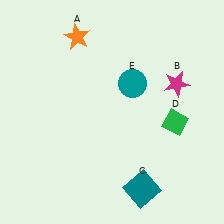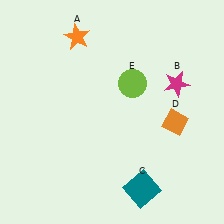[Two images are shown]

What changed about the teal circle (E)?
In Image 1, E is teal. In Image 2, it changed to lime.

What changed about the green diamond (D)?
In Image 1, D is green. In Image 2, it changed to orange.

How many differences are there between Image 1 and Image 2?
There are 2 differences between the two images.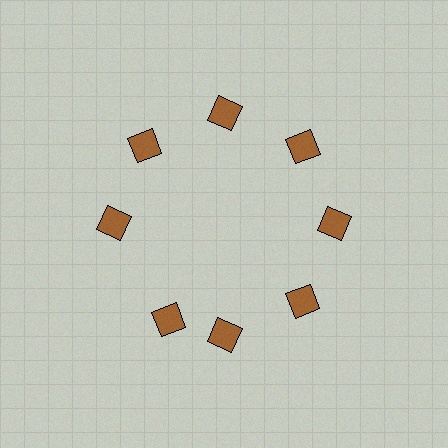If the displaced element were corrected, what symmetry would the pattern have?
It would have 8-fold rotational symmetry — the pattern would map onto itself every 45 degrees.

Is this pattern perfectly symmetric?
No. The 8 brown diamonds are arranged in a ring, but one element near the 8 o'clock position is rotated out of alignment along the ring, breaking the 8-fold rotational symmetry.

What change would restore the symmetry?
The symmetry would be restored by rotating it back into even spacing with its neighbors so that all 8 diamonds sit at equal angles and equal distance from the center.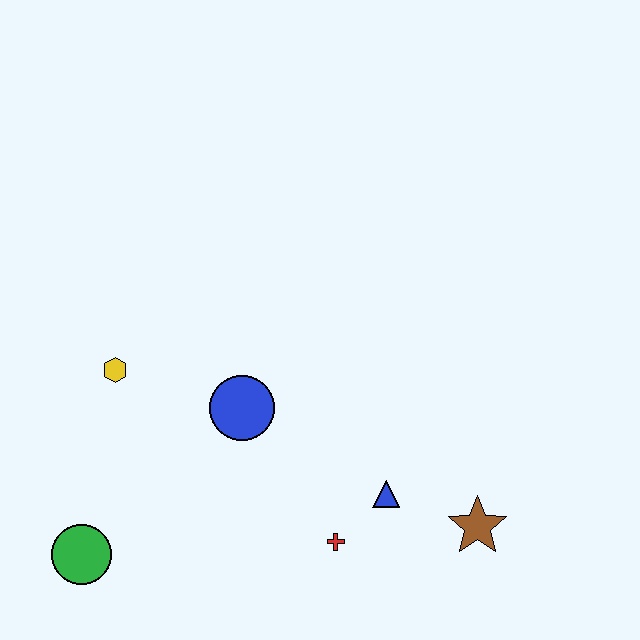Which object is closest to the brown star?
The blue triangle is closest to the brown star.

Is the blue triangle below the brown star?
No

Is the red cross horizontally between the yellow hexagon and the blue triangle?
Yes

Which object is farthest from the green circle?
The brown star is farthest from the green circle.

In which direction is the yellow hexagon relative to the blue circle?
The yellow hexagon is to the left of the blue circle.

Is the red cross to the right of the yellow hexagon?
Yes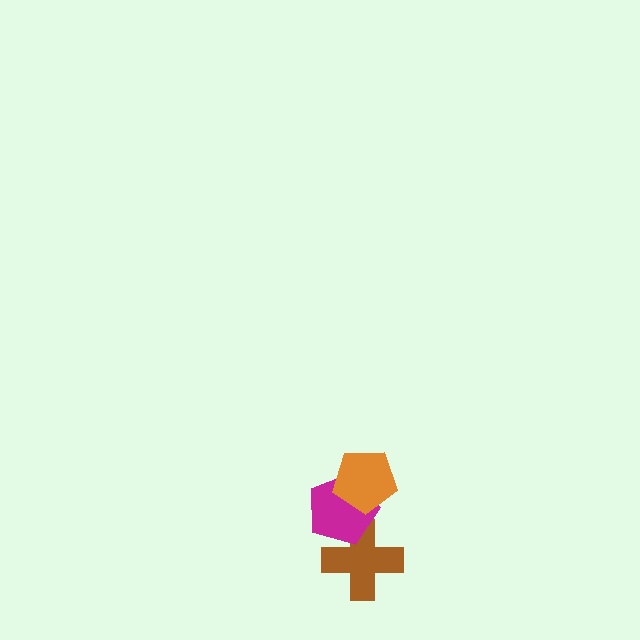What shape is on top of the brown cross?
The magenta pentagon is on top of the brown cross.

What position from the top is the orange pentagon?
The orange pentagon is 1st from the top.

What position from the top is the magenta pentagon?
The magenta pentagon is 2nd from the top.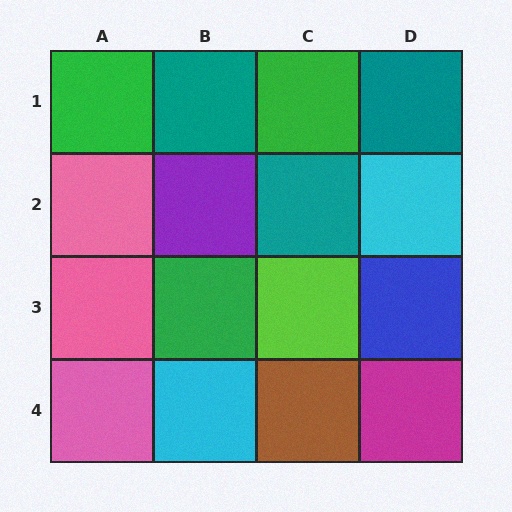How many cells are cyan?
2 cells are cyan.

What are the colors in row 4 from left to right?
Pink, cyan, brown, magenta.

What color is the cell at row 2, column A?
Pink.